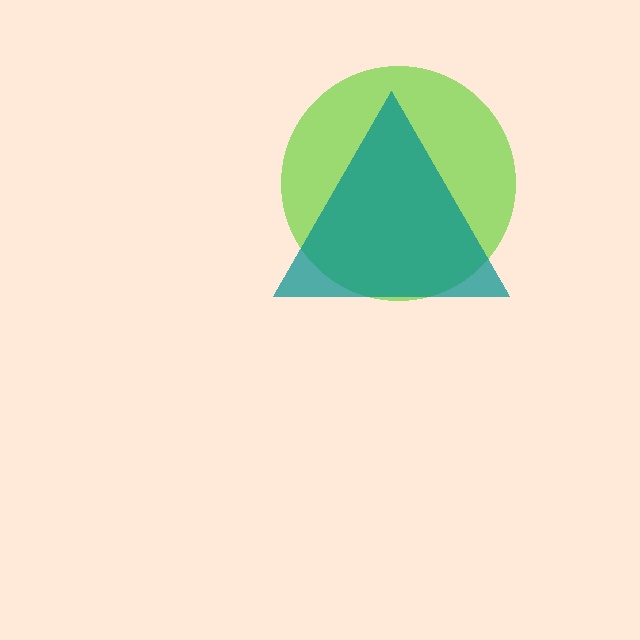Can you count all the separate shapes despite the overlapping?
Yes, there are 2 separate shapes.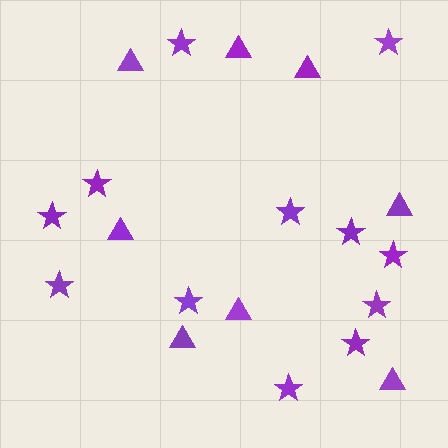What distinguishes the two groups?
There are 2 groups: one group of stars (12) and one group of triangles (8).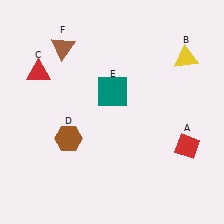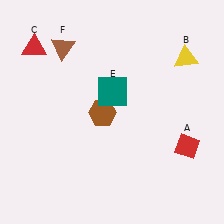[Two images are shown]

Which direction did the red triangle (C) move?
The red triangle (C) moved up.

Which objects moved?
The objects that moved are: the red triangle (C), the brown hexagon (D).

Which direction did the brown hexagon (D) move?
The brown hexagon (D) moved right.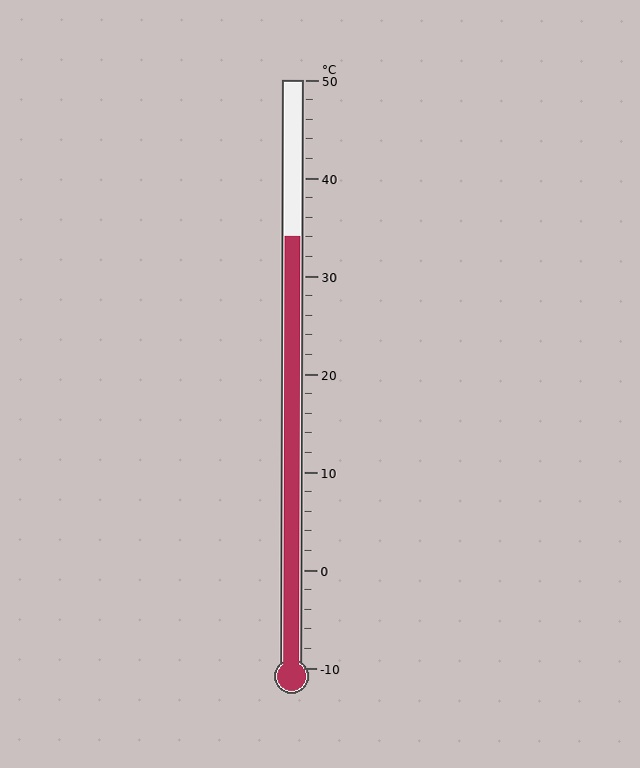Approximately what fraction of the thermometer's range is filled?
The thermometer is filled to approximately 75% of its range.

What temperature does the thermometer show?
The thermometer shows approximately 34°C.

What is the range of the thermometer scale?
The thermometer scale ranges from -10°C to 50°C.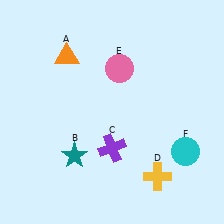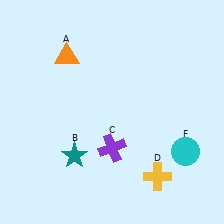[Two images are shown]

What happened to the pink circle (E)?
The pink circle (E) was removed in Image 2. It was in the top-right area of Image 1.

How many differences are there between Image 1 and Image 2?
There is 1 difference between the two images.